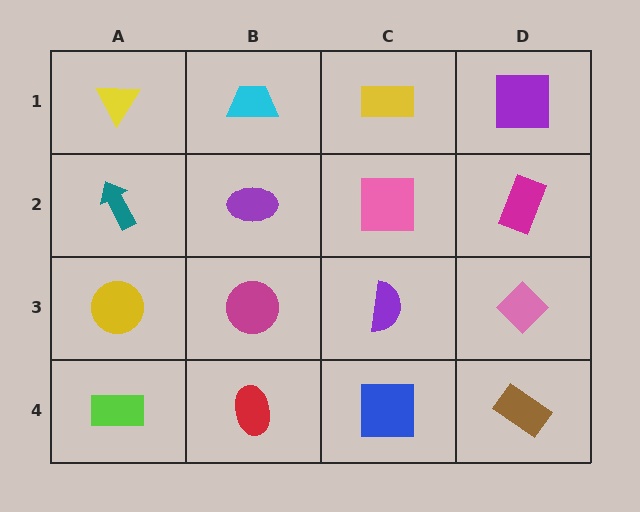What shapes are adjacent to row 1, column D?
A magenta rectangle (row 2, column D), a yellow rectangle (row 1, column C).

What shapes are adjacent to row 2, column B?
A cyan trapezoid (row 1, column B), a magenta circle (row 3, column B), a teal arrow (row 2, column A), a pink square (row 2, column C).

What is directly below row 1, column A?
A teal arrow.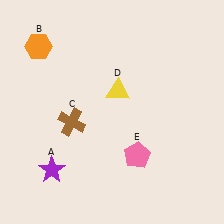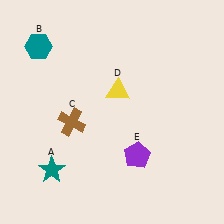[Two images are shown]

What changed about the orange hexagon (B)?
In Image 1, B is orange. In Image 2, it changed to teal.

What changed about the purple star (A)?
In Image 1, A is purple. In Image 2, it changed to teal.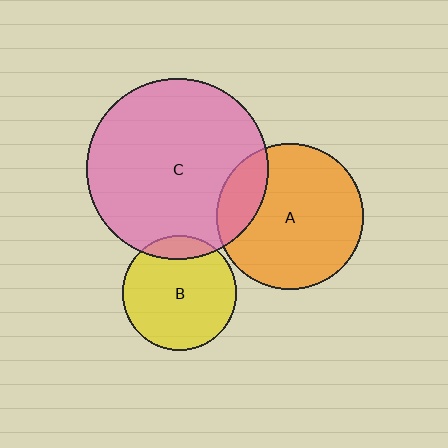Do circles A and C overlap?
Yes.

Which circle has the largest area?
Circle C (pink).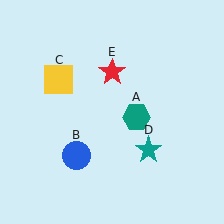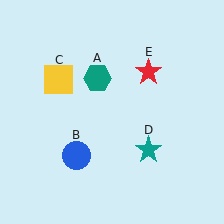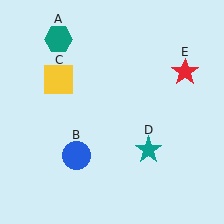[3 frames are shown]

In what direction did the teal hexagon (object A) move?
The teal hexagon (object A) moved up and to the left.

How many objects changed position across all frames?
2 objects changed position: teal hexagon (object A), red star (object E).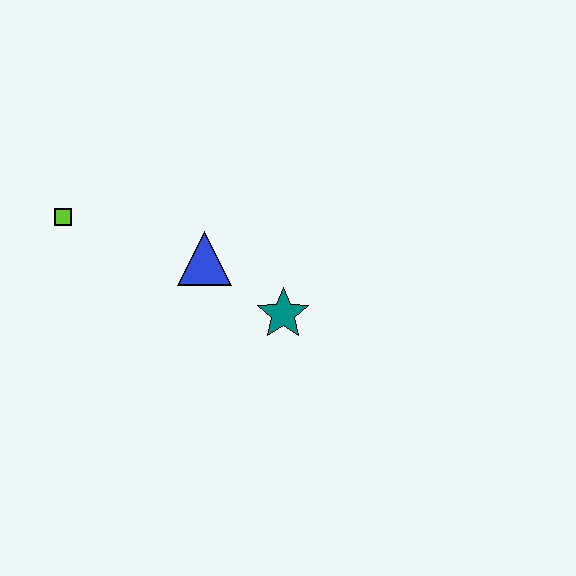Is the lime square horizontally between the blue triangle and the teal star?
No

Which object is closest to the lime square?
The blue triangle is closest to the lime square.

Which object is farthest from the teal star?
The lime square is farthest from the teal star.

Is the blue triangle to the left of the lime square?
No